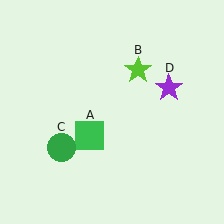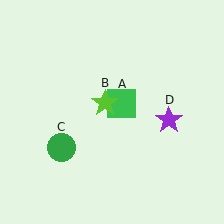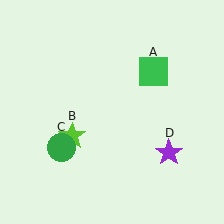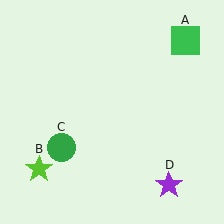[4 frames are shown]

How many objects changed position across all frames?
3 objects changed position: green square (object A), lime star (object B), purple star (object D).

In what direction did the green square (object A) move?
The green square (object A) moved up and to the right.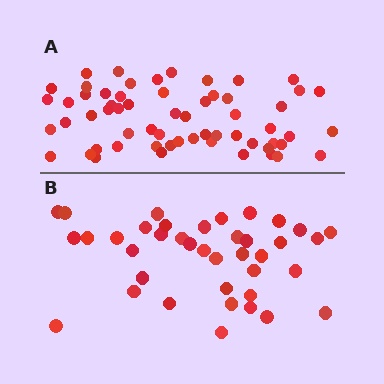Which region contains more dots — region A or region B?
Region A (the top region) has more dots.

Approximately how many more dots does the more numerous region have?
Region A has approximately 20 more dots than region B.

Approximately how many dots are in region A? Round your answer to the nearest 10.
About 60 dots.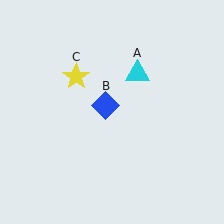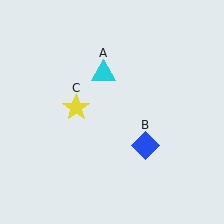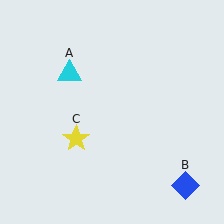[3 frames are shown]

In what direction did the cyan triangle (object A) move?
The cyan triangle (object A) moved left.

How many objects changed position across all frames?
3 objects changed position: cyan triangle (object A), blue diamond (object B), yellow star (object C).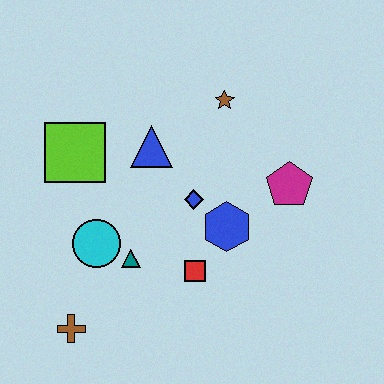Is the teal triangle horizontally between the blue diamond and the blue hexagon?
No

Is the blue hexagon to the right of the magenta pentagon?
No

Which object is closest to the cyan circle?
The teal triangle is closest to the cyan circle.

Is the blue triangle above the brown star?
No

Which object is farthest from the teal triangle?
The brown star is farthest from the teal triangle.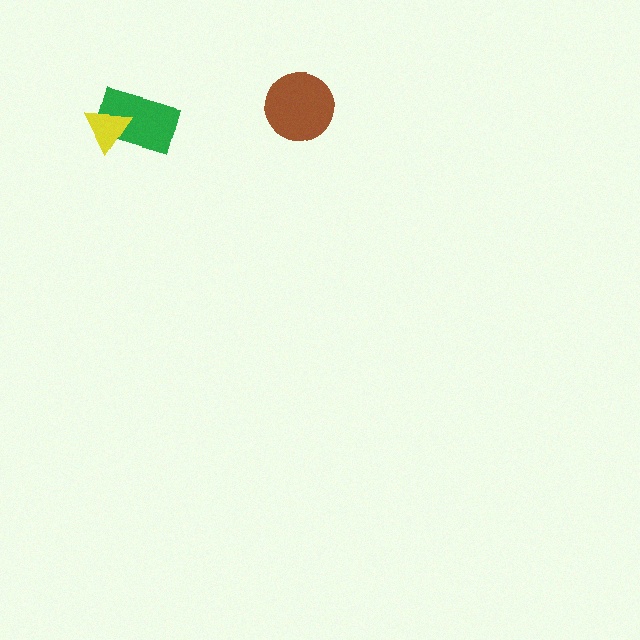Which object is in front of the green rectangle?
The yellow triangle is in front of the green rectangle.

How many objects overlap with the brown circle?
0 objects overlap with the brown circle.